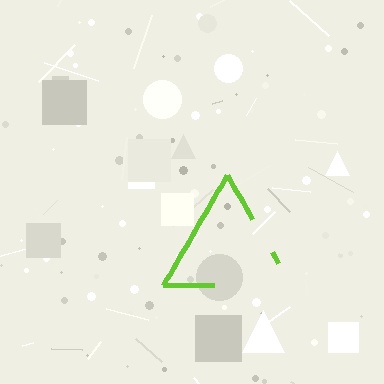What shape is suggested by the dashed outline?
The dashed outline suggests a triangle.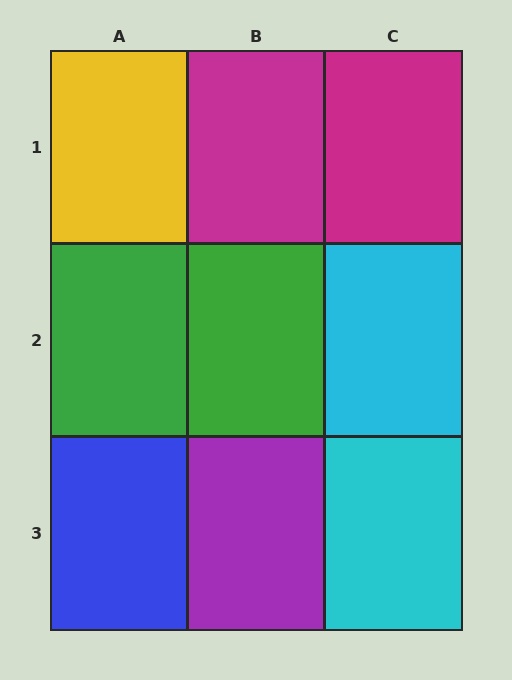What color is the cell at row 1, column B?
Magenta.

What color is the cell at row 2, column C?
Cyan.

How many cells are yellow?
1 cell is yellow.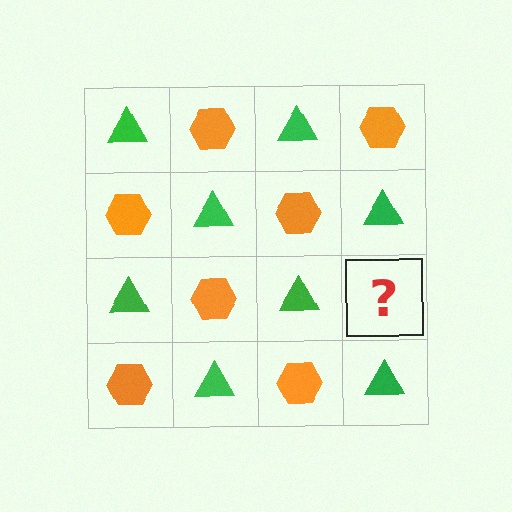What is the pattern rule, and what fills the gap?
The rule is that it alternates green triangle and orange hexagon in a checkerboard pattern. The gap should be filled with an orange hexagon.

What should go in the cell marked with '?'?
The missing cell should contain an orange hexagon.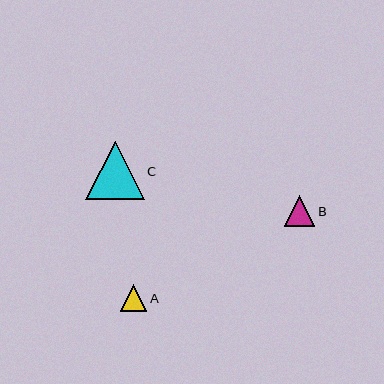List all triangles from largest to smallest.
From largest to smallest: C, B, A.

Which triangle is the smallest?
Triangle A is the smallest with a size of approximately 27 pixels.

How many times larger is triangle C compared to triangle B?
Triangle C is approximately 1.9 times the size of triangle B.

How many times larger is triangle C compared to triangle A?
Triangle C is approximately 2.2 times the size of triangle A.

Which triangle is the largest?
Triangle C is the largest with a size of approximately 58 pixels.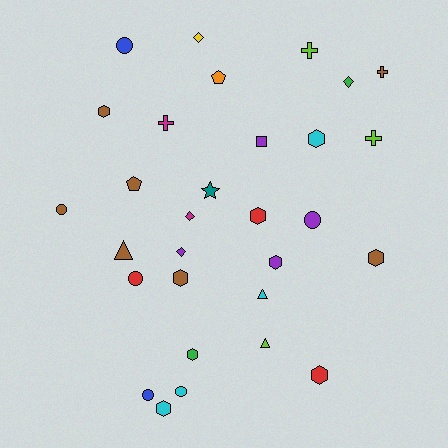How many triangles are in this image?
There are 3 triangles.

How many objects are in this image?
There are 30 objects.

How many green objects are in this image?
There are 2 green objects.